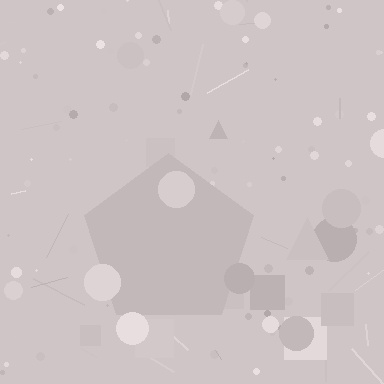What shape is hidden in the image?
A pentagon is hidden in the image.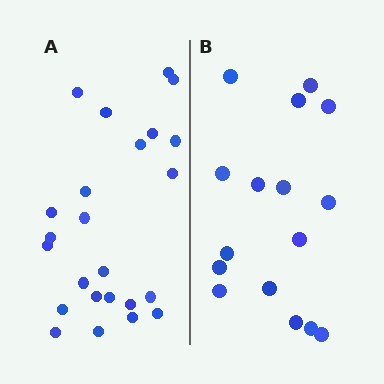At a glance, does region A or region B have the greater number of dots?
Region A (the left region) has more dots.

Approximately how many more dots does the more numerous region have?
Region A has roughly 8 or so more dots than region B.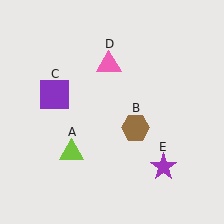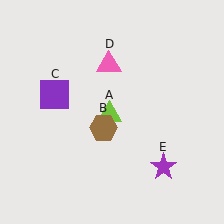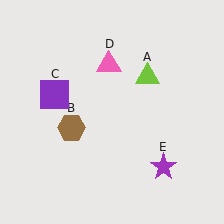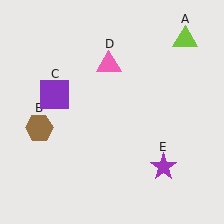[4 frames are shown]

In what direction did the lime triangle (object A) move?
The lime triangle (object A) moved up and to the right.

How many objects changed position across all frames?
2 objects changed position: lime triangle (object A), brown hexagon (object B).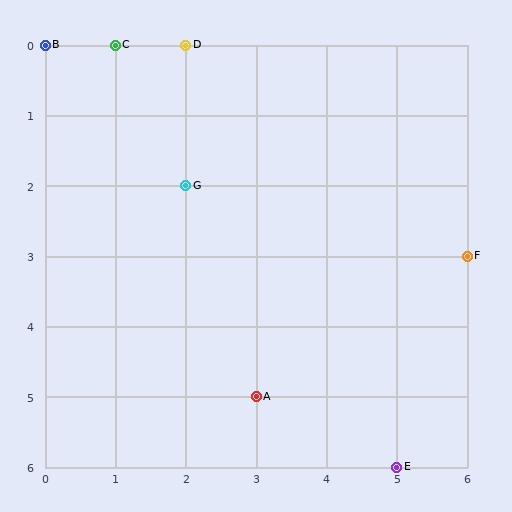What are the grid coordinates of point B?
Point B is at grid coordinates (0, 0).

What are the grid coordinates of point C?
Point C is at grid coordinates (1, 0).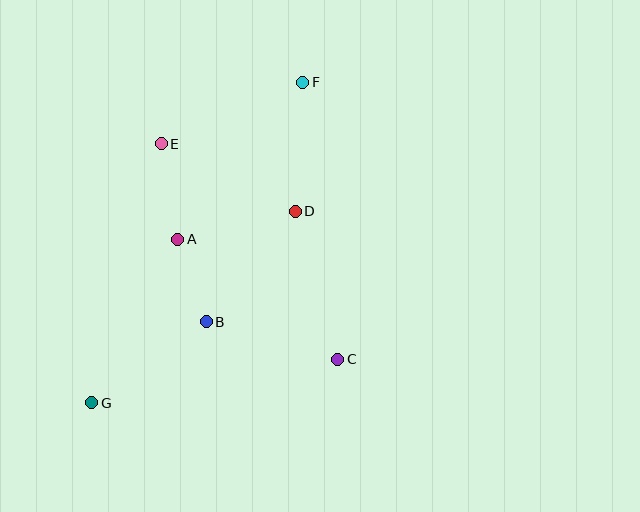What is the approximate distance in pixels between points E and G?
The distance between E and G is approximately 268 pixels.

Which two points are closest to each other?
Points A and B are closest to each other.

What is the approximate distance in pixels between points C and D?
The distance between C and D is approximately 154 pixels.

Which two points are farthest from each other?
Points F and G are farthest from each other.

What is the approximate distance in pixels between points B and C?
The distance between B and C is approximately 137 pixels.